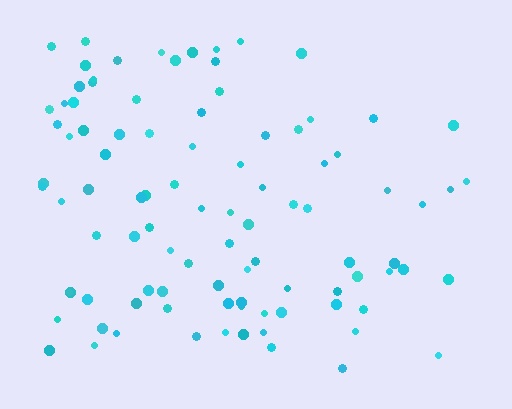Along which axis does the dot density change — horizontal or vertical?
Horizontal.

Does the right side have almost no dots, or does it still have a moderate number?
Still a moderate number, just noticeably fewer than the left.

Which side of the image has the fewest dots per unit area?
The right.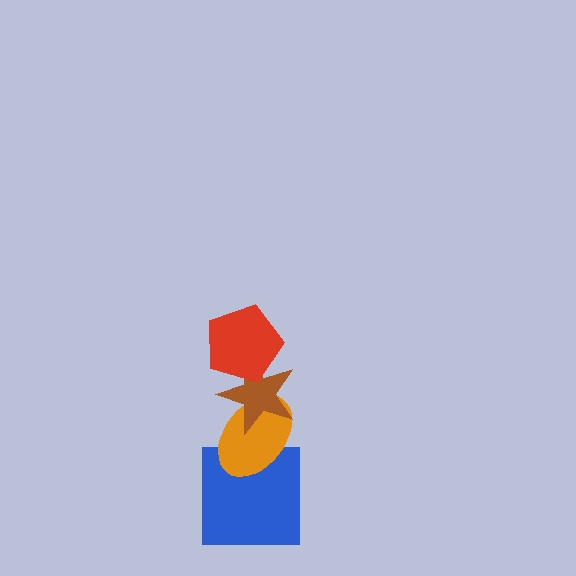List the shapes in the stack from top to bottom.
From top to bottom: the red pentagon, the brown star, the orange ellipse, the blue square.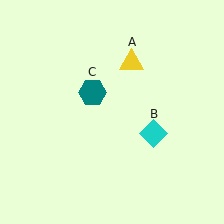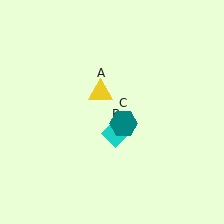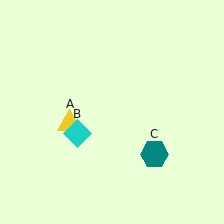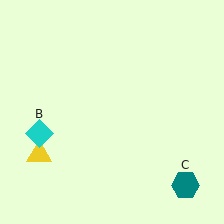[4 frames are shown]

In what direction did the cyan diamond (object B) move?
The cyan diamond (object B) moved left.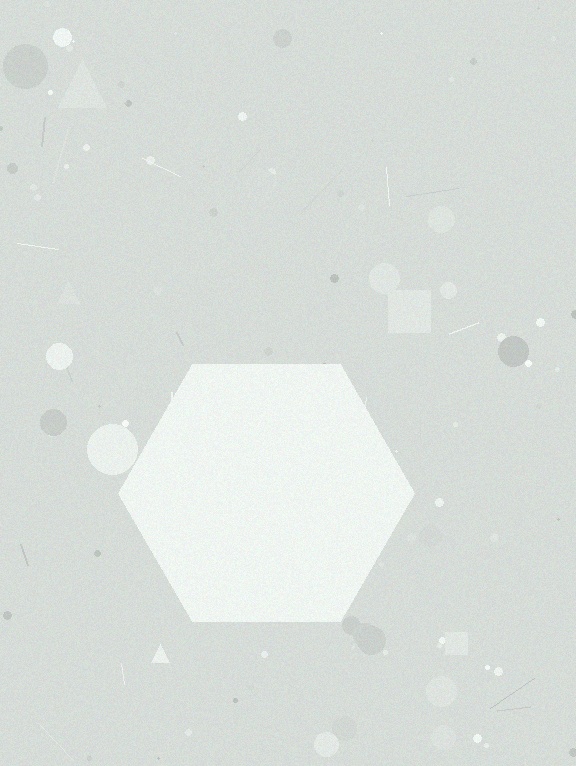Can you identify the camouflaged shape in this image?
The camouflaged shape is a hexagon.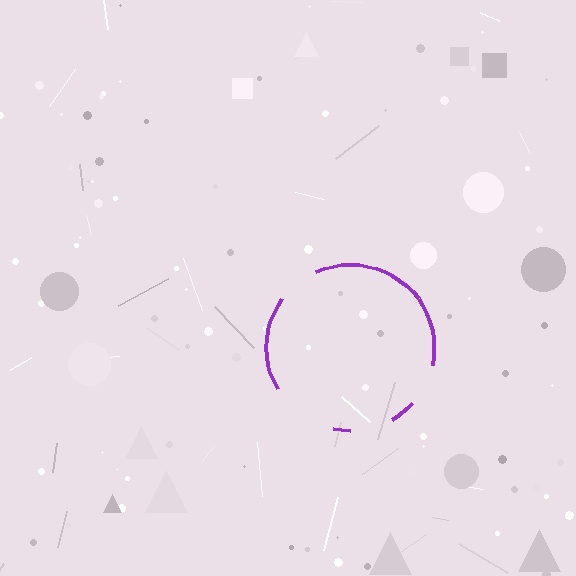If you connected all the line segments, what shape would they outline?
They would outline a circle.